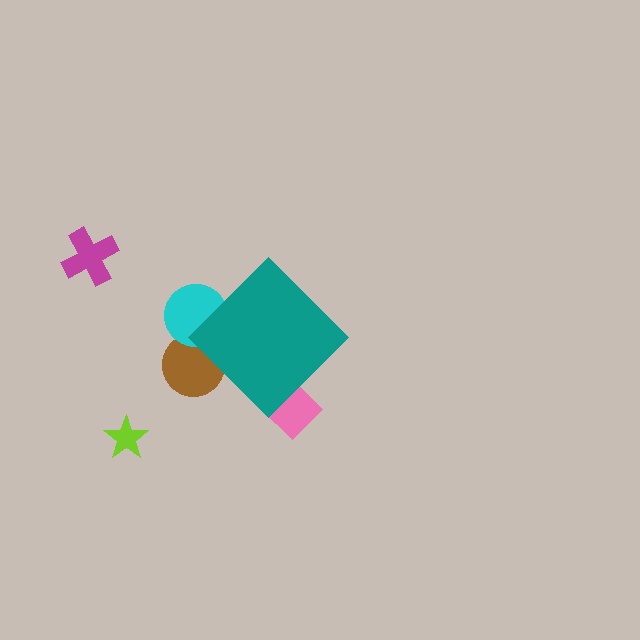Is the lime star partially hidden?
No, the lime star is fully visible.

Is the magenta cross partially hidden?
No, the magenta cross is fully visible.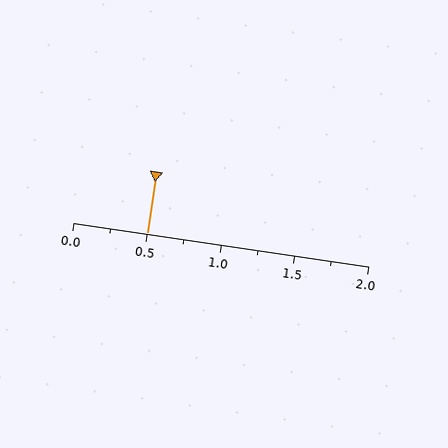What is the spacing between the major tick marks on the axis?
The major ticks are spaced 0.5 apart.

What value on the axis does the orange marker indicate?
The marker indicates approximately 0.5.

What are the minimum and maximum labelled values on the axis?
The axis runs from 0.0 to 2.0.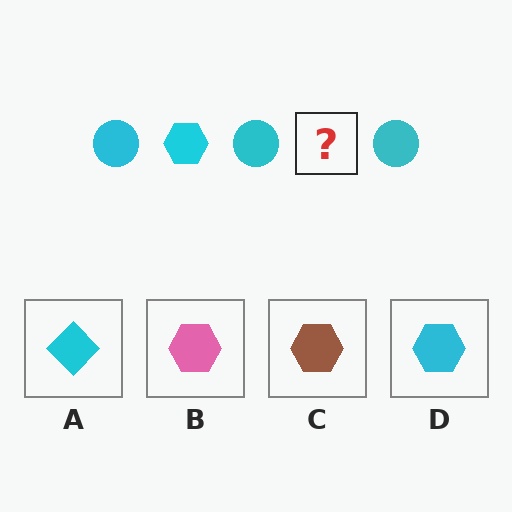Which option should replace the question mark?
Option D.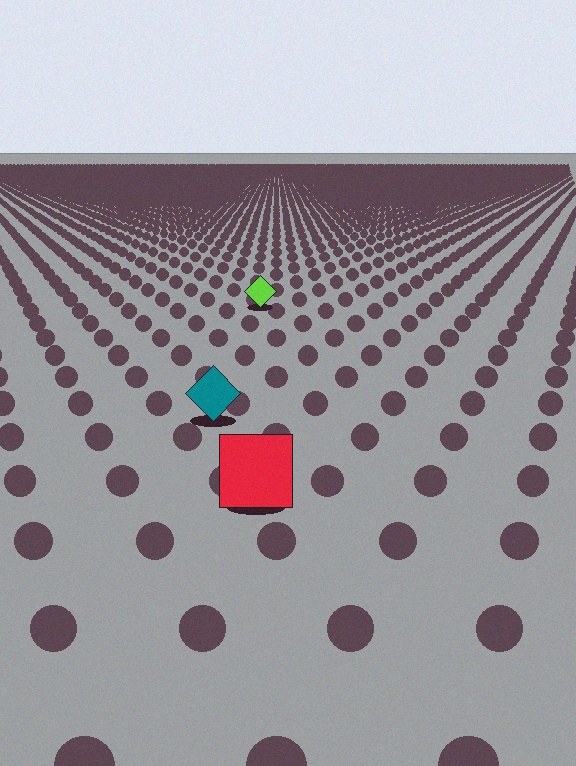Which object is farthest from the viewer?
The lime diamond is farthest from the viewer. It appears smaller and the ground texture around it is denser.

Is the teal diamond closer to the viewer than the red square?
No. The red square is closer — you can tell from the texture gradient: the ground texture is coarser near it.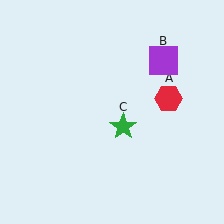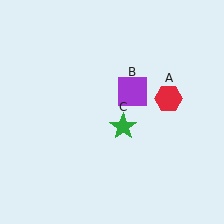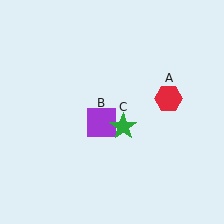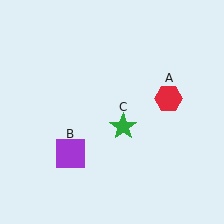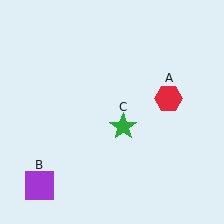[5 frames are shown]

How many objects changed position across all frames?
1 object changed position: purple square (object B).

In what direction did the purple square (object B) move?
The purple square (object B) moved down and to the left.